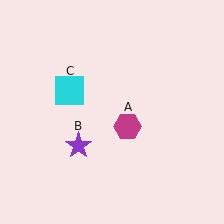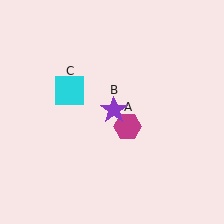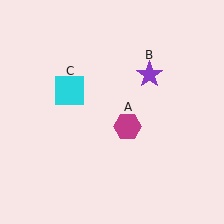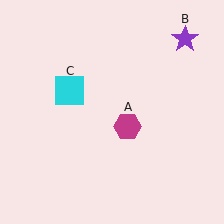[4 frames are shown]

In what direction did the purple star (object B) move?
The purple star (object B) moved up and to the right.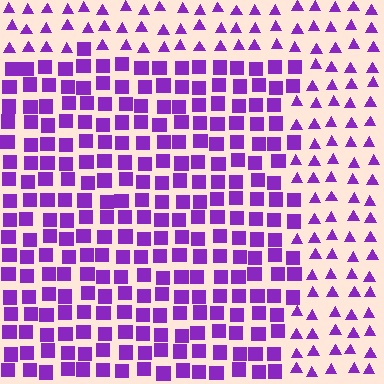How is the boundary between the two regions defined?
The boundary is defined by a change in element shape: squares inside vs. triangles outside. All elements share the same color and spacing.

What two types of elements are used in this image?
The image uses squares inside the rectangle region and triangles outside it.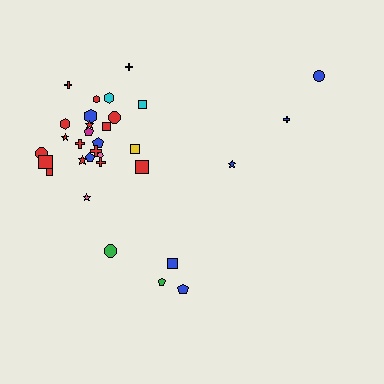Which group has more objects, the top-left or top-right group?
The top-left group.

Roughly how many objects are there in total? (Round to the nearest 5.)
Roughly 30 objects in total.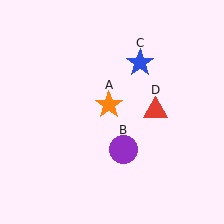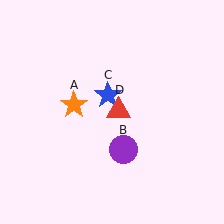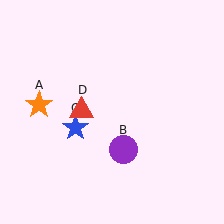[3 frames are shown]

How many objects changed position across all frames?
3 objects changed position: orange star (object A), blue star (object C), red triangle (object D).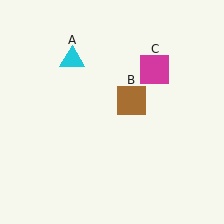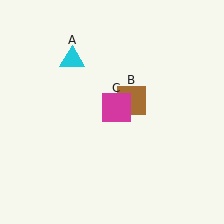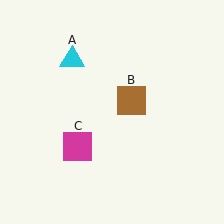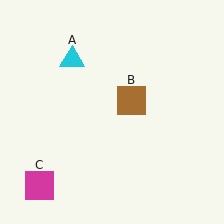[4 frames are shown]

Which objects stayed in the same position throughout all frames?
Cyan triangle (object A) and brown square (object B) remained stationary.